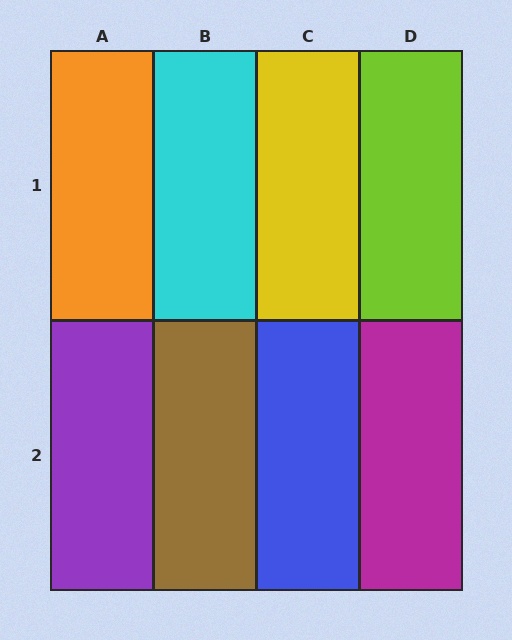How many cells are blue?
1 cell is blue.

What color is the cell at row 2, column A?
Purple.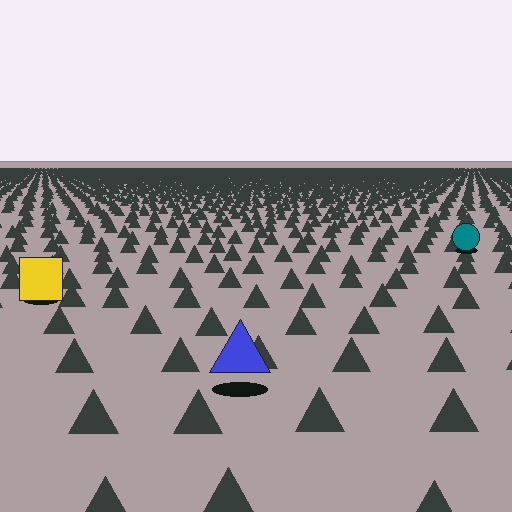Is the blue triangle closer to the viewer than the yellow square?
Yes. The blue triangle is closer — you can tell from the texture gradient: the ground texture is coarser near it.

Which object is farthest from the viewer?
The teal circle is farthest from the viewer. It appears smaller and the ground texture around it is denser.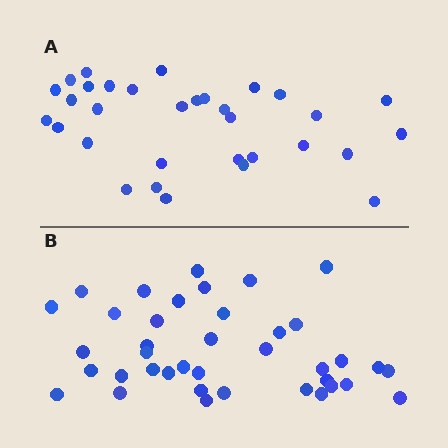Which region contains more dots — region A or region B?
Region B (the bottom region) has more dots.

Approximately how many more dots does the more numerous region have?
Region B has roughly 8 or so more dots than region A.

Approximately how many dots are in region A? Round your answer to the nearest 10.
About 30 dots. (The exact count is 32, which rounds to 30.)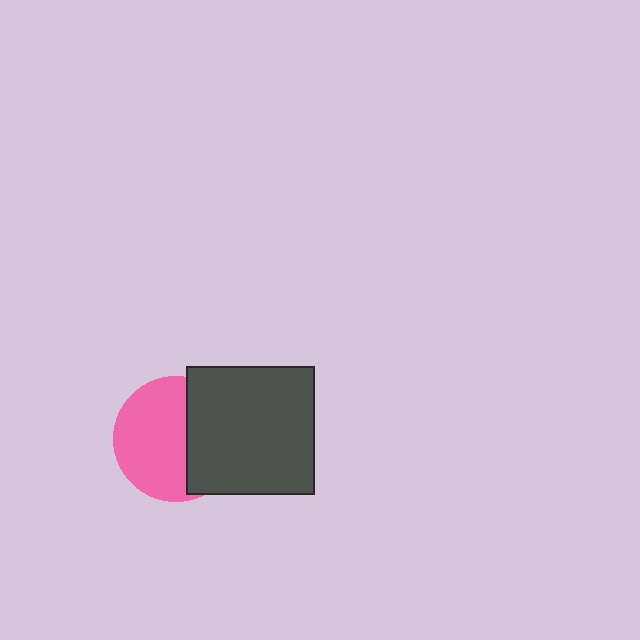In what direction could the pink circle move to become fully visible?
The pink circle could move left. That would shift it out from behind the dark gray square entirely.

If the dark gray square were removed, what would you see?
You would see the complete pink circle.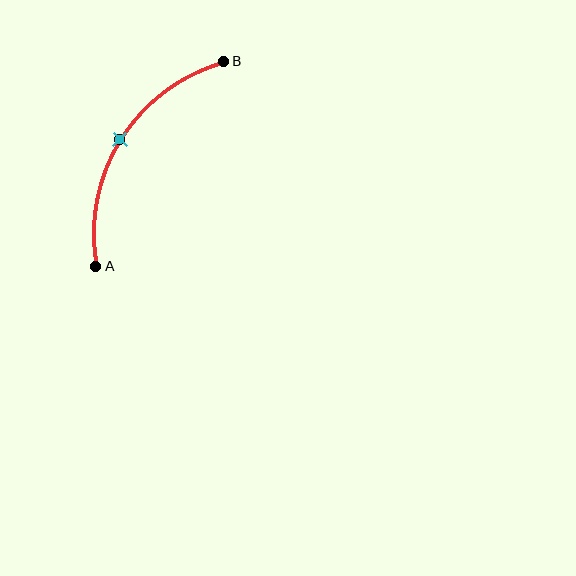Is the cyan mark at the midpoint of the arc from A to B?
Yes. The cyan mark lies on the arc at equal arc-length from both A and B — it is the arc midpoint.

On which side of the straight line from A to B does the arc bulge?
The arc bulges to the left of the straight line connecting A and B.